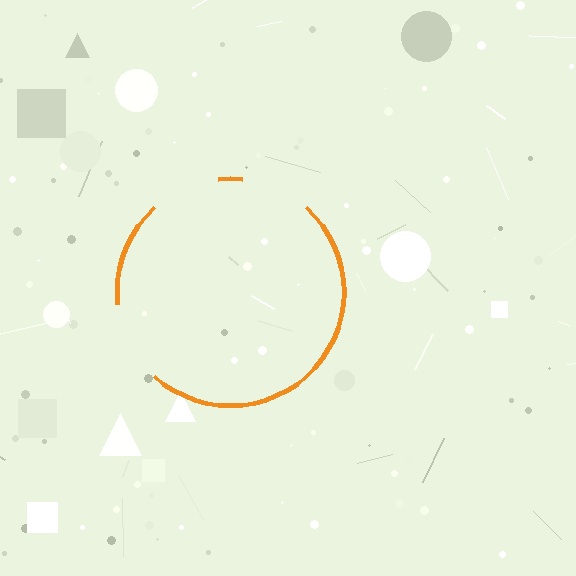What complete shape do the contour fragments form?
The contour fragments form a circle.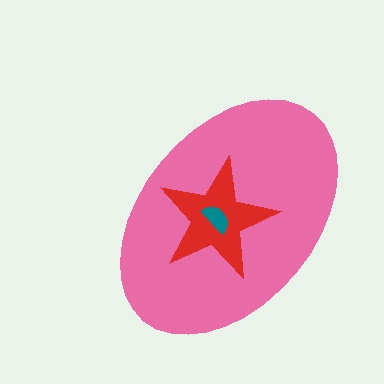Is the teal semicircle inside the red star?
Yes.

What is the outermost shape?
The pink ellipse.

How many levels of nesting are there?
3.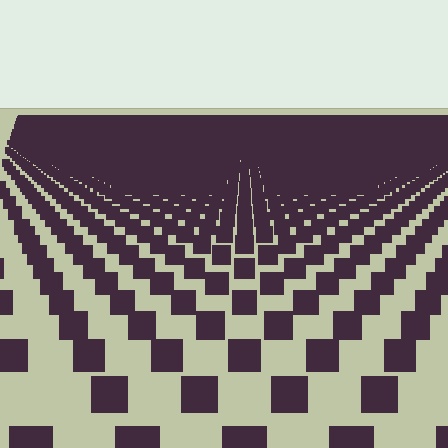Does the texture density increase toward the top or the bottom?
Density increases toward the top.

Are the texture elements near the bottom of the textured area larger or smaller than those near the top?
Larger. Near the bottom, elements are closer to the viewer and appear at a bigger on-screen size.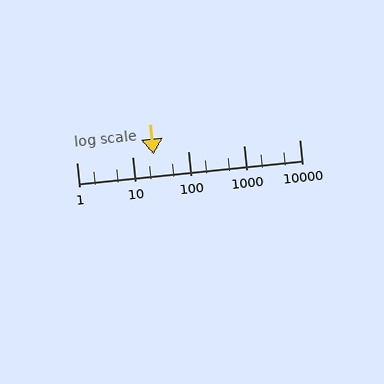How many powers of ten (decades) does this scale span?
The scale spans 4 decades, from 1 to 10000.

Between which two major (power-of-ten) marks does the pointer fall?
The pointer is between 10 and 100.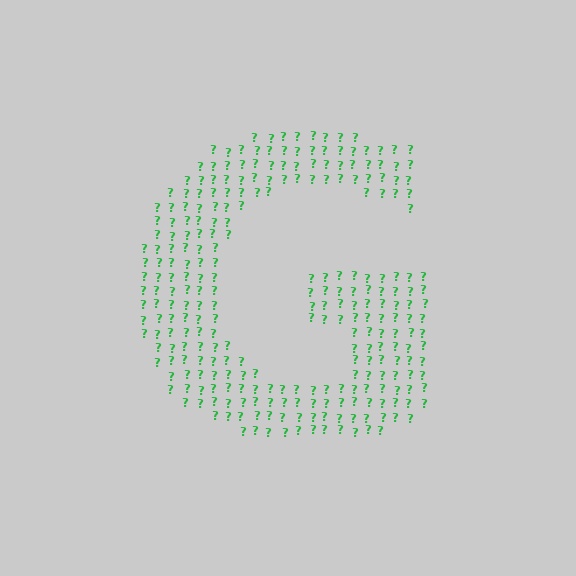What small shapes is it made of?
It is made of small question marks.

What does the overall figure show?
The overall figure shows the letter G.